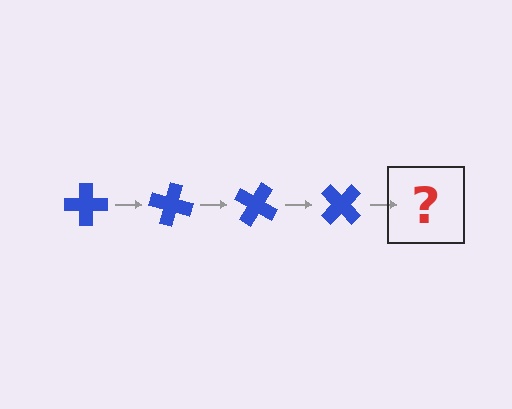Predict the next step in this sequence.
The next step is a blue cross rotated 60 degrees.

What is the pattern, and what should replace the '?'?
The pattern is that the cross rotates 15 degrees each step. The '?' should be a blue cross rotated 60 degrees.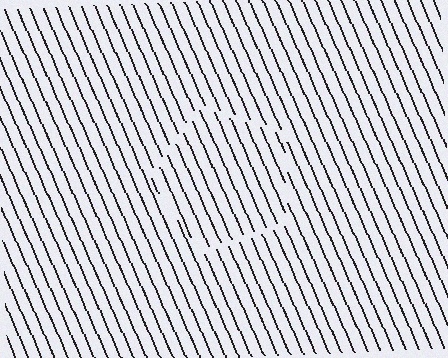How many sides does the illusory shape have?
5 sides — the line-ends trace a pentagon.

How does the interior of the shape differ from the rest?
The interior of the shape contains the same grating, shifted by half a period — the contour is defined by the phase discontinuity where line-ends from the inner and outer gratings abut.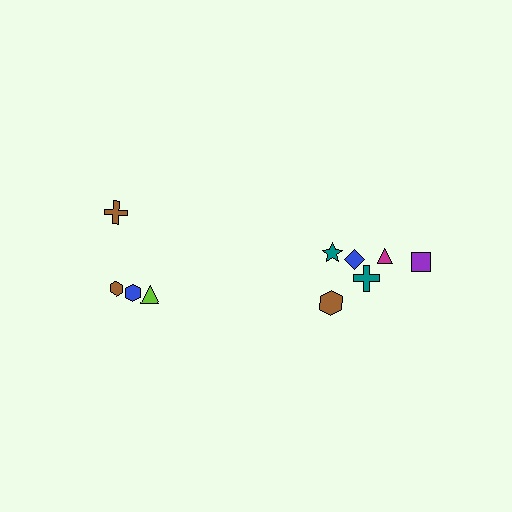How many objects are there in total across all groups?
There are 10 objects.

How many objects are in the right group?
There are 6 objects.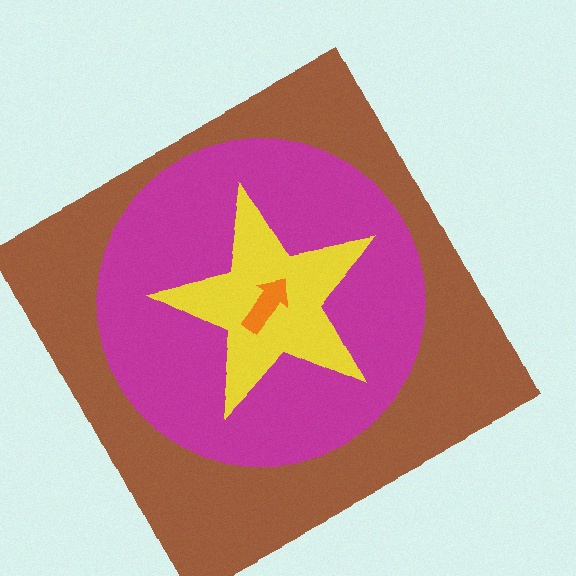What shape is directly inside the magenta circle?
The yellow star.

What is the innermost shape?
The orange arrow.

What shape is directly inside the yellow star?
The orange arrow.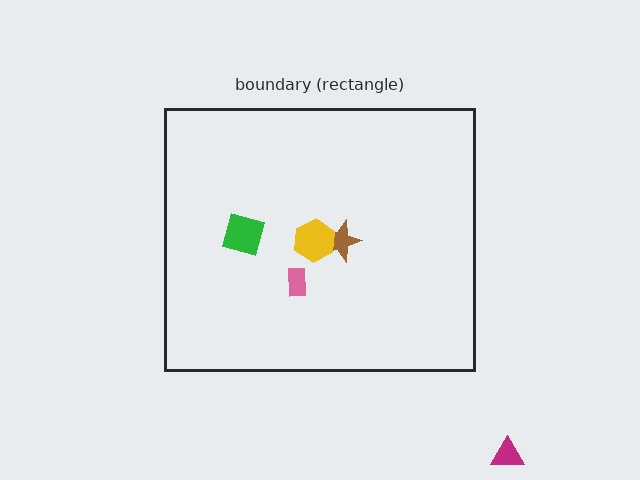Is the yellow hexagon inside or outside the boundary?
Inside.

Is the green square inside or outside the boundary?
Inside.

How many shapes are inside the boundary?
4 inside, 1 outside.